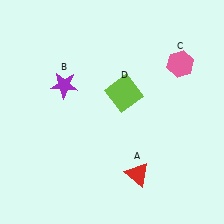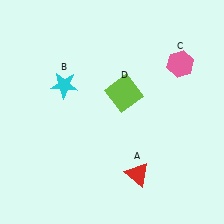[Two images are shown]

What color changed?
The star (B) changed from purple in Image 1 to cyan in Image 2.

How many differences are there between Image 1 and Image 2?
There is 1 difference between the two images.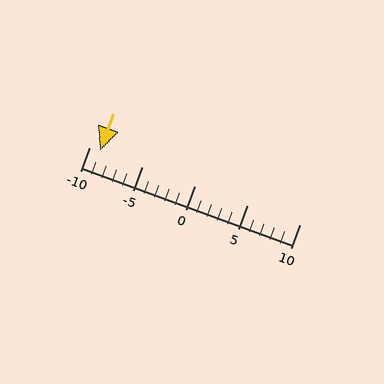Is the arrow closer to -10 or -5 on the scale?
The arrow is closer to -10.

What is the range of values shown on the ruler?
The ruler shows values from -10 to 10.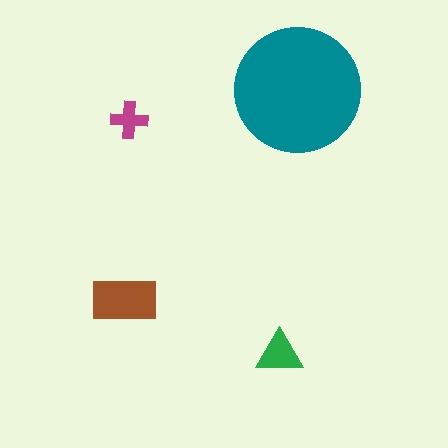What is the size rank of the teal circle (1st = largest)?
1st.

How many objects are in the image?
There are 4 objects in the image.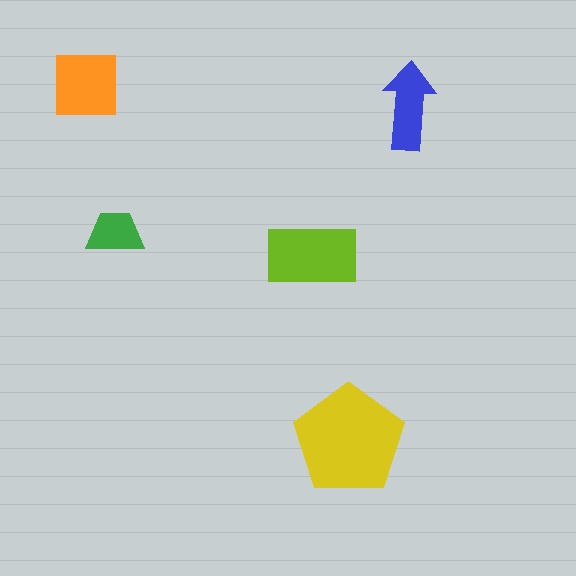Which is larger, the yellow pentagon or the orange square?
The yellow pentagon.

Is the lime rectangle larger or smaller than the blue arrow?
Larger.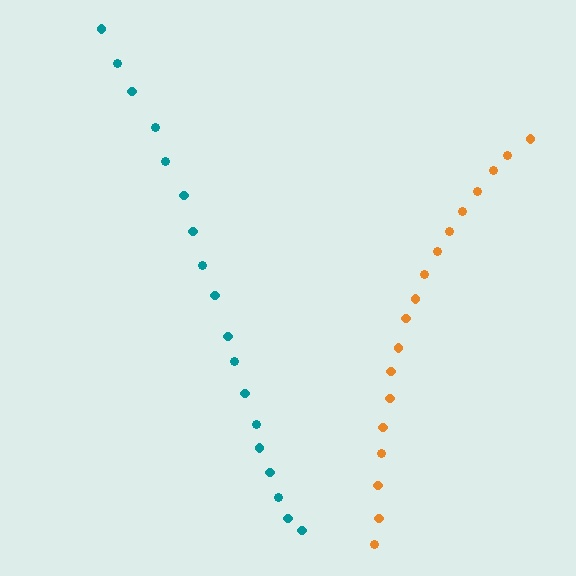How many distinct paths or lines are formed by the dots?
There are 2 distinct paths.